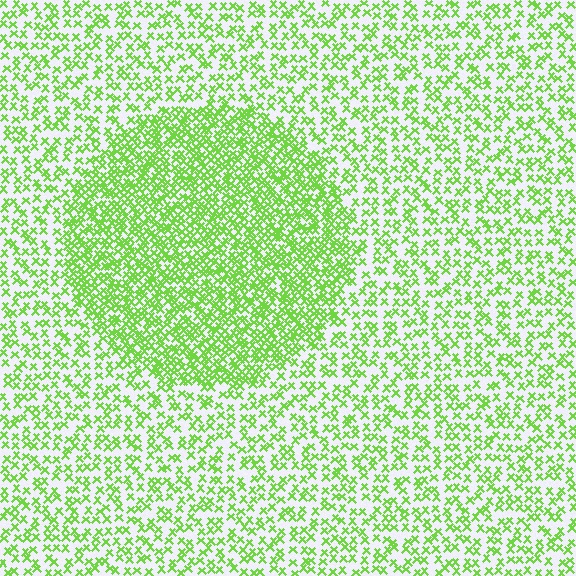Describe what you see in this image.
The image contains small lime elements arranged at two different densities. A circle-shaped region is visible where the elements are more densely packed than the surrounding area.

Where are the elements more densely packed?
The elements are more densely packed inside the circle boundary.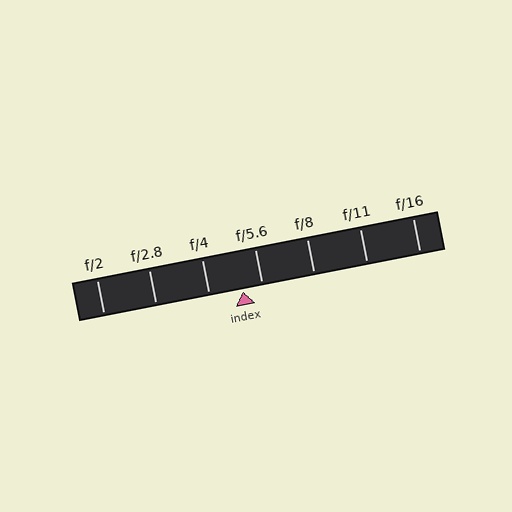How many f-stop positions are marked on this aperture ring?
There are 7 f-stop positions marked.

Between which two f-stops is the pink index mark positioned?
The index mark is between f/4 and f/5.6.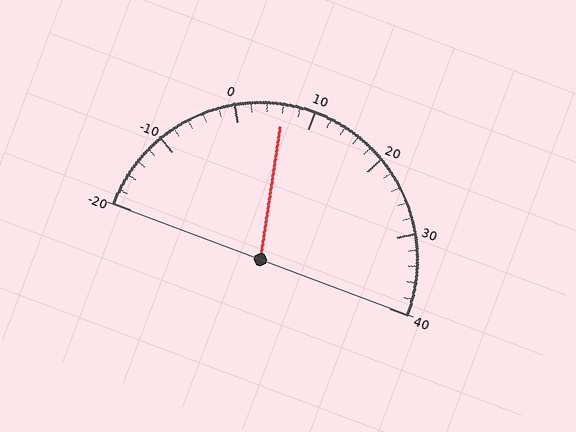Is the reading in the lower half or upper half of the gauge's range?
The reading is in the lower half of the range (-20 to 40).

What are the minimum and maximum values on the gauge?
The gauge ranges from -20 to 40.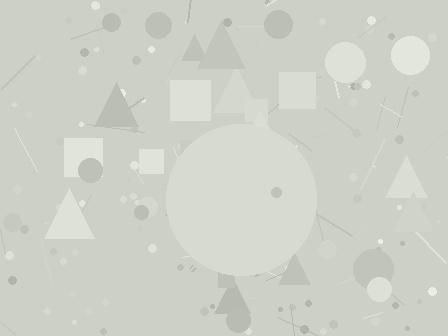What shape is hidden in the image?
A circle is hidden in the image.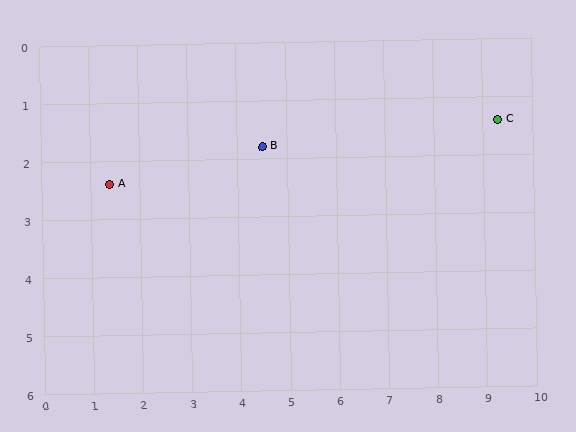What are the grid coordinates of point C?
Point C is at approximately (9.3, 1.4).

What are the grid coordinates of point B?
Point B is at approximately (4.5, 1.8).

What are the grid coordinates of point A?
Point A is at approximately (1.4, 2.4).